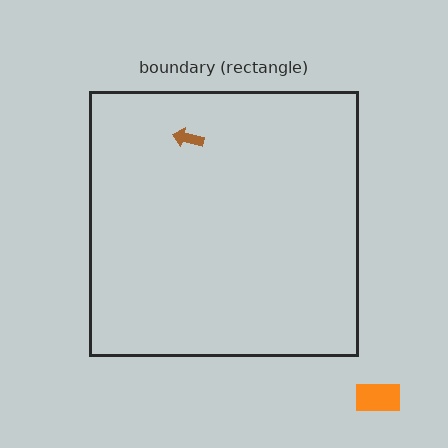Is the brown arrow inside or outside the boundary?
Inside.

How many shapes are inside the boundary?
1 inside, 1 outside.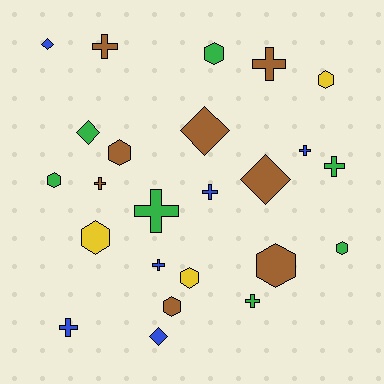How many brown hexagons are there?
There are 3 brown hexagons.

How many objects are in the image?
There are 24 objects.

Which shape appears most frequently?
Cross, with 10 objects.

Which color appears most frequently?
Brown, with 8 objects.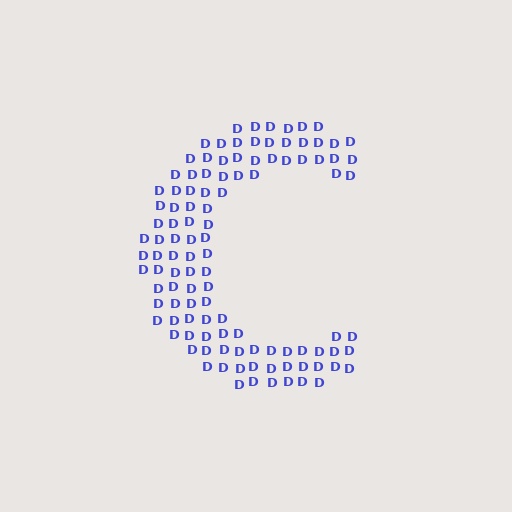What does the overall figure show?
The overall figure shows the letter C.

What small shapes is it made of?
It is made of small letter D's.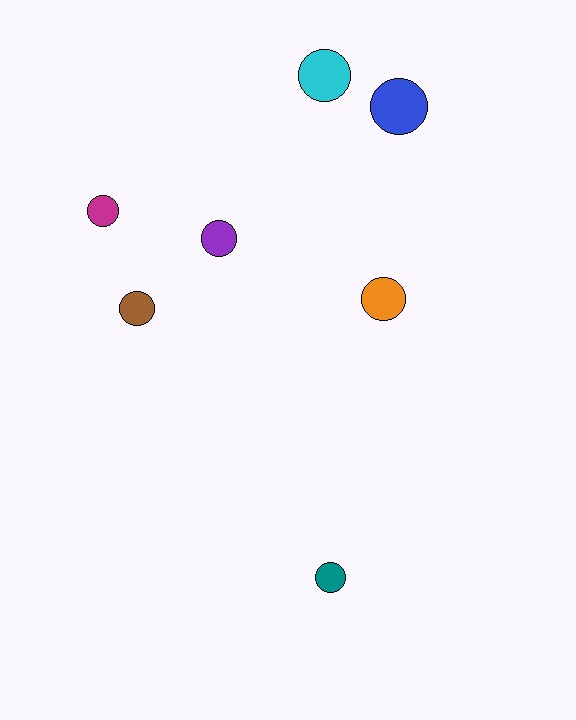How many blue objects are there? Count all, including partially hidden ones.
There is 1 blue object.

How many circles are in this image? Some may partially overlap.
There are 7 circles.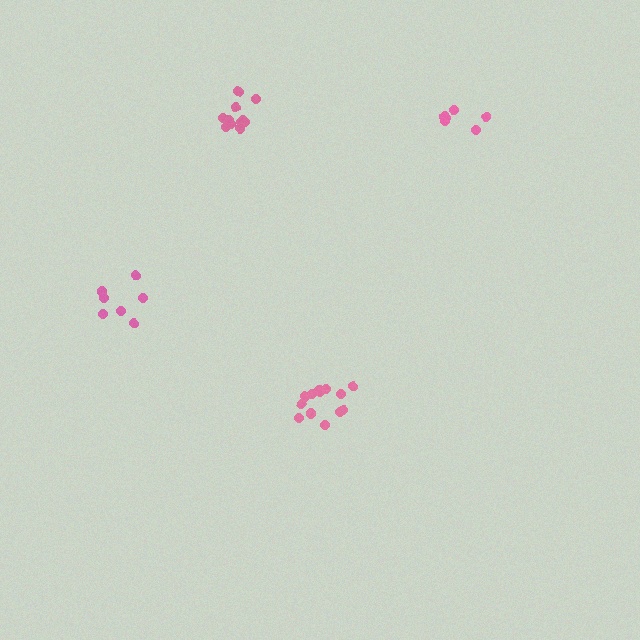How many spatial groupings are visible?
There are 4 spatial groupings.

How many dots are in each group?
Group 1: 7 dots, Group 2: 11 dots, Group 3: 13 dots, Group 4: 7 dots (38 total).